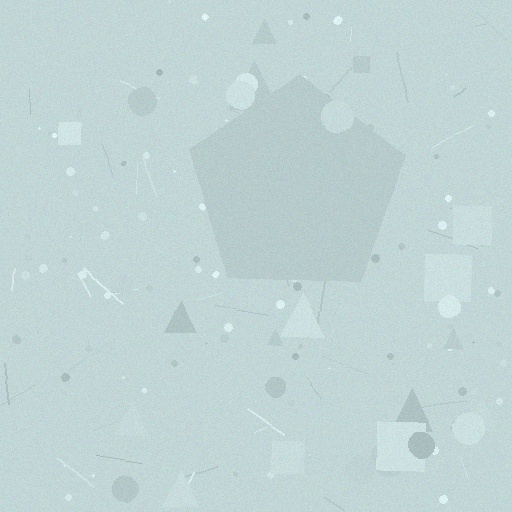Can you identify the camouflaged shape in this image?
The camouflaged shape is a pentagon.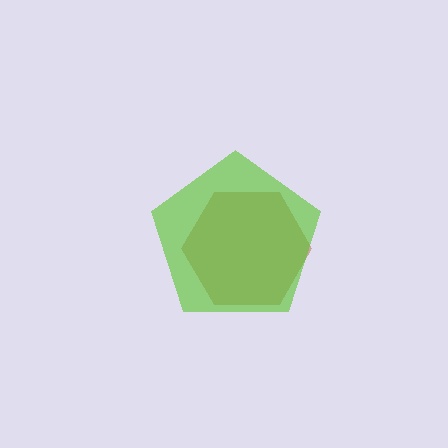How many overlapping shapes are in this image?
There are 2 overlapping shapes in the image.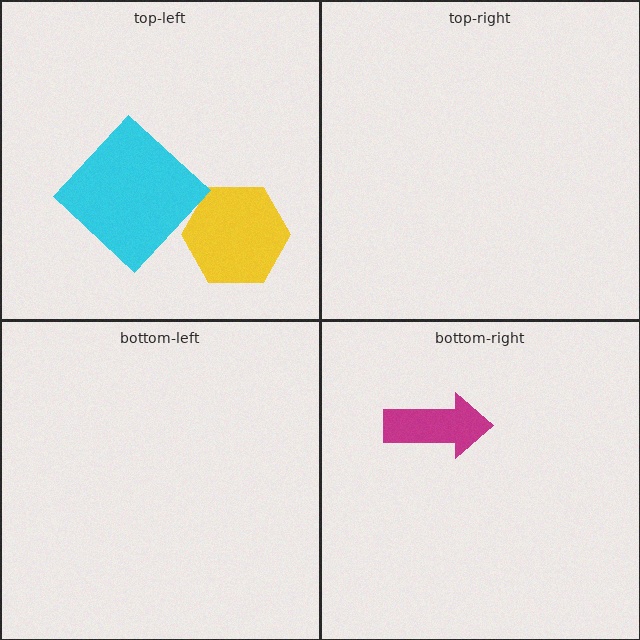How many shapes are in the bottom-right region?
1.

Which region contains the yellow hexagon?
The top-left region.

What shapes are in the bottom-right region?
The magenta arrow.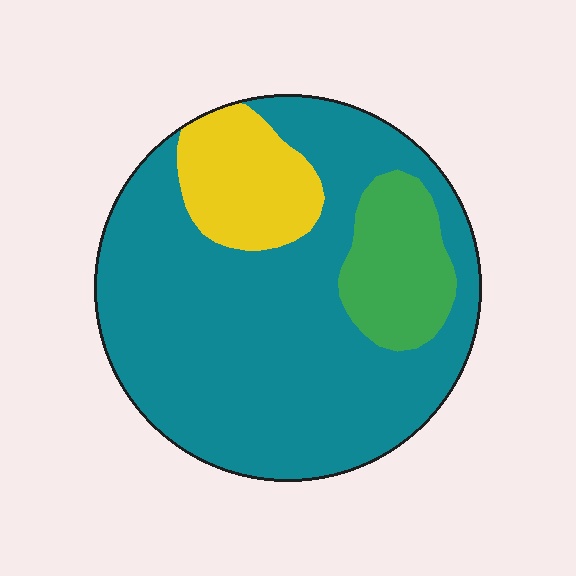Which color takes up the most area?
Teal, at roughly 75%.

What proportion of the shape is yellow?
Yellow covers around 15% of the shape.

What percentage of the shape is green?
Green covers 13% of the shape.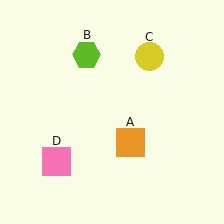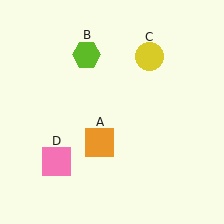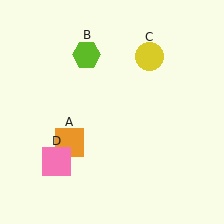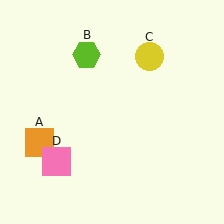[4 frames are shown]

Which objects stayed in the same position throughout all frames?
Lime hexagon (object B) and yellow circle (object C) and pink square (object D) remained stationary.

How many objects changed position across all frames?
1 object changed position: orange square (object A).